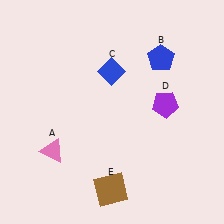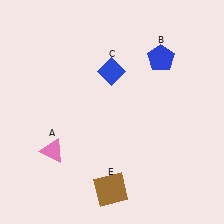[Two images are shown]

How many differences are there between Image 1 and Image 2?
There is 1 difference between the two images.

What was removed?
The purple pentagon (D) was removed in Image 2.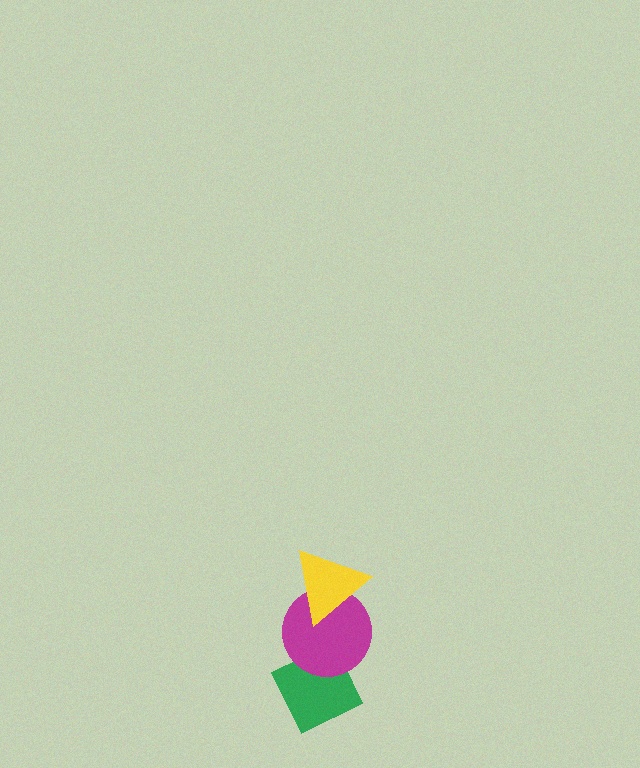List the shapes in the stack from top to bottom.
From top to bottom: the yellow triangle, the magenta circle, the green diamond.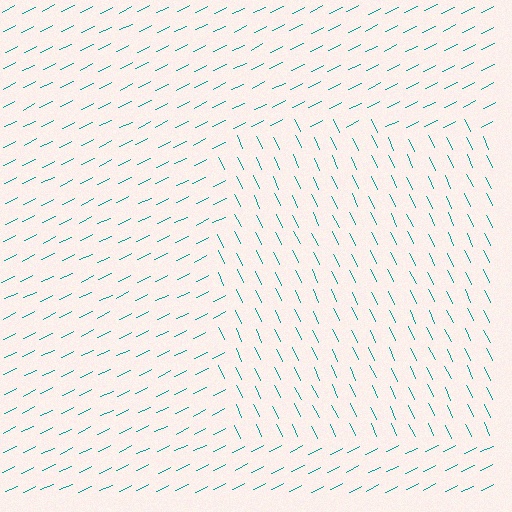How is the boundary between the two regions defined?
The boundary is defined purely by a change in line orientation (approximately 90 degrees difference). All lines are the same color and thickness.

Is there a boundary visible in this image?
Yes, there is a texture boundary formed by a change in line orientation.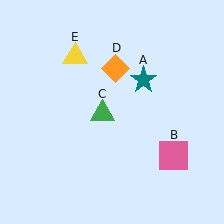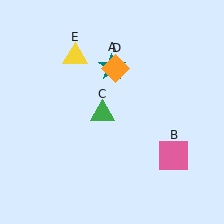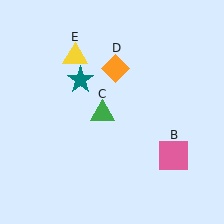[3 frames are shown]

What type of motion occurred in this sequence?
The teal star (object A) rotated counterclockwise around the center of the scene.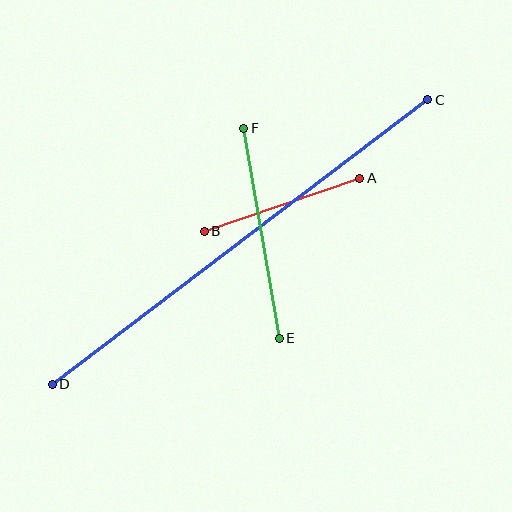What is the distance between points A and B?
The distance is approximately 164 pixels.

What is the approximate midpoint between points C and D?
The midpoint is at approximately (240, 242) pixels.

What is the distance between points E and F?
The distance is approximately 213 pixels.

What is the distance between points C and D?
The distance is approximately 471 pixels.